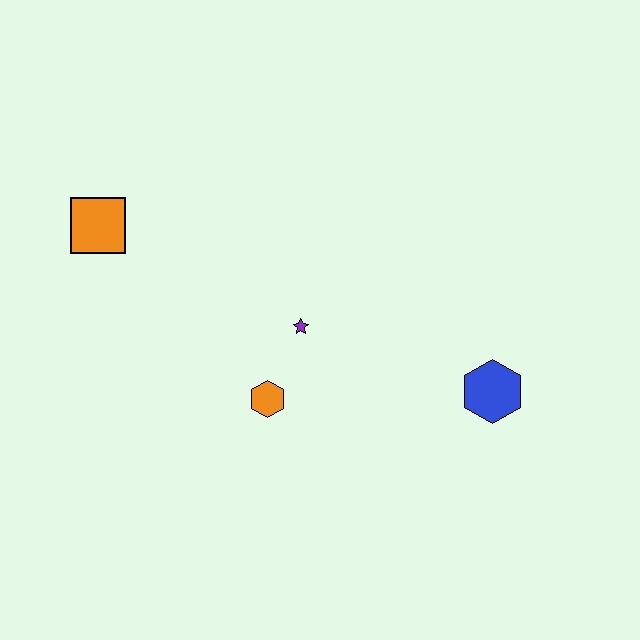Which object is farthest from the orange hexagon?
The orange square is farthest from the orange hexagon.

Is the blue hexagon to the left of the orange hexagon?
No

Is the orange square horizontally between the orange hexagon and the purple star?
No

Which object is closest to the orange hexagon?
The purple star is closest to the orange hexagon.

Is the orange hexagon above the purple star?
No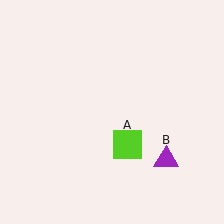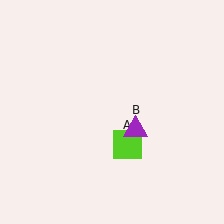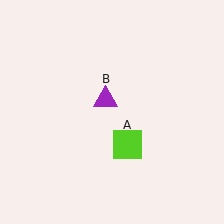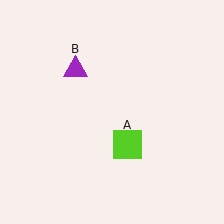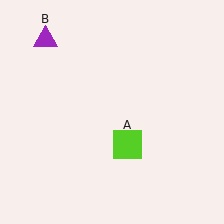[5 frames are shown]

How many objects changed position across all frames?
1 object changed position: purple triangle (object B).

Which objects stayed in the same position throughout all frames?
Lime square (object A) remained stationary.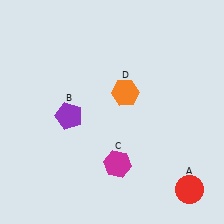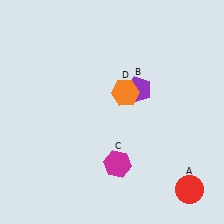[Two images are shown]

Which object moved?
The purple pentagon (B) moved right.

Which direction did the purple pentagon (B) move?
The purple pentagon (B) moved right.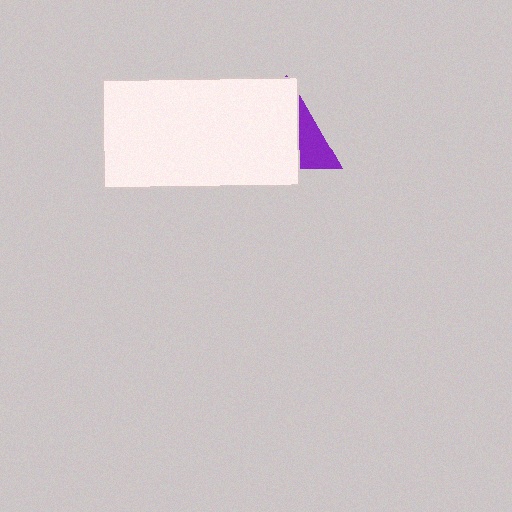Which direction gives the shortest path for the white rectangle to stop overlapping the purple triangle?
Moving left gives the shortest separation.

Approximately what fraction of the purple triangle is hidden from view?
Roughly 69% of the purple triangle is hidden behind the white rectangle.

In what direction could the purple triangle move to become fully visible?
The purple triangle could move right. That would shift it out from behind the white rectangle entirely.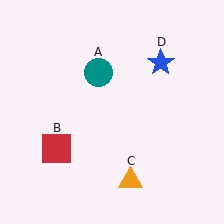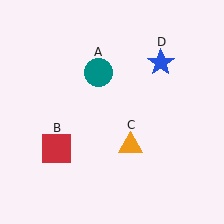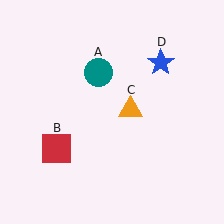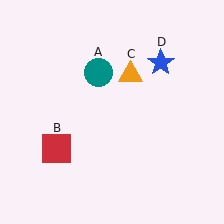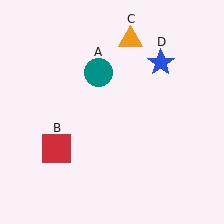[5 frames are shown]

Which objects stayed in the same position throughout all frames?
Teal circle (object A) and red square (object B) and blue star (object D) remained stationary.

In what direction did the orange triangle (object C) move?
The orange triangle (object C) moved up.